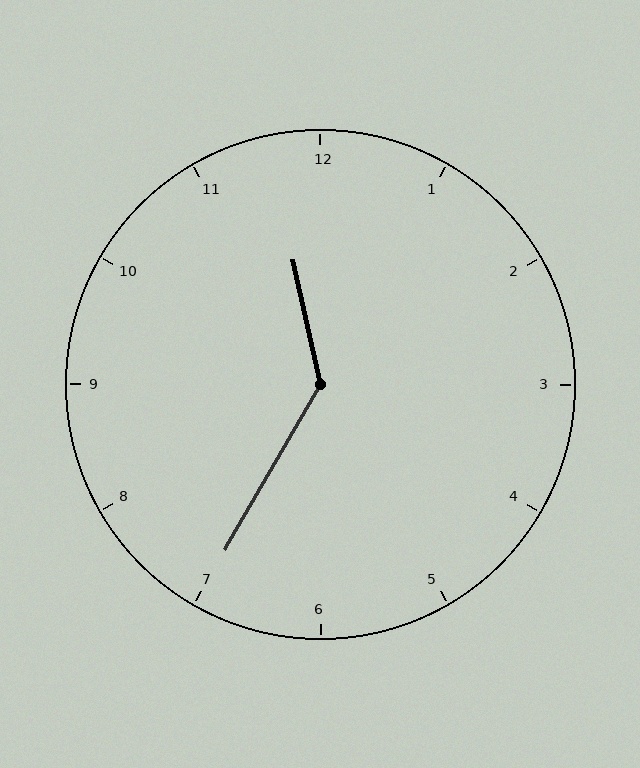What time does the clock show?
11:35.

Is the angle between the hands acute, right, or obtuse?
It is obtuse.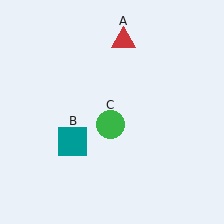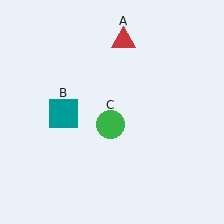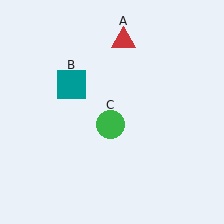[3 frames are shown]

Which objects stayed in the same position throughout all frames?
Red triangle (object A) and green circle (object C) remained stationary.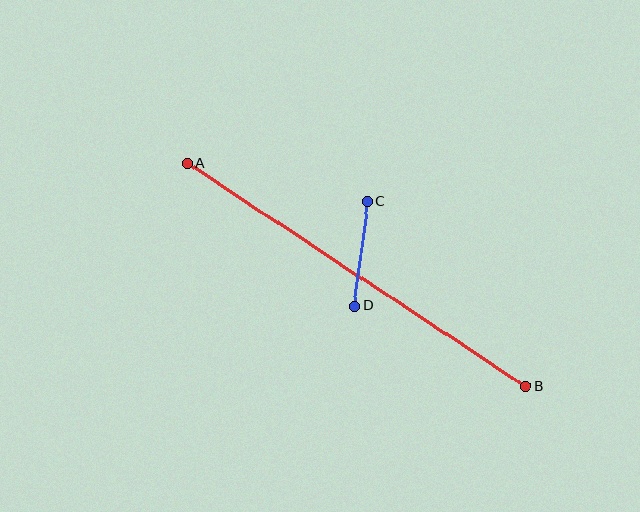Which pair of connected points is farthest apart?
Points A and B are farthest apart.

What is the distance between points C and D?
The distance is approximately 105 pixels.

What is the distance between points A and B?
The distance is approximately 405 pixels.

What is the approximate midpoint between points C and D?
The midpoint is at approximately (361, 254) pixels.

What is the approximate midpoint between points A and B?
The midpoint is at approximately (356, 275) pixels.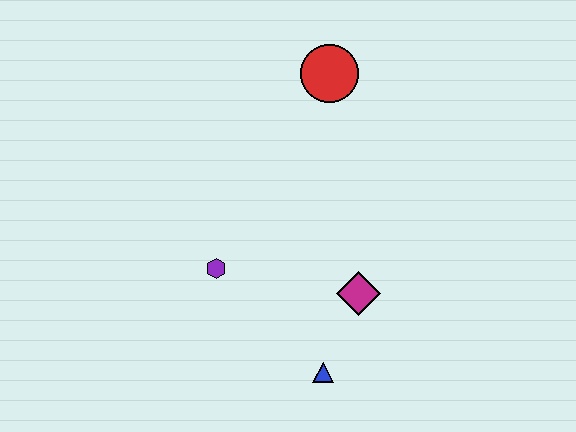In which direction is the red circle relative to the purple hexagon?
The red circle is above the purple hexagon.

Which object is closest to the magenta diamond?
The blue triangle is closest to the magenta diamond.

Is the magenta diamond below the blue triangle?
No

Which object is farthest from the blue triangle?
The red circle is farthest from the blue triangle.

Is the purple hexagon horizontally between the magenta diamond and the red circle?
No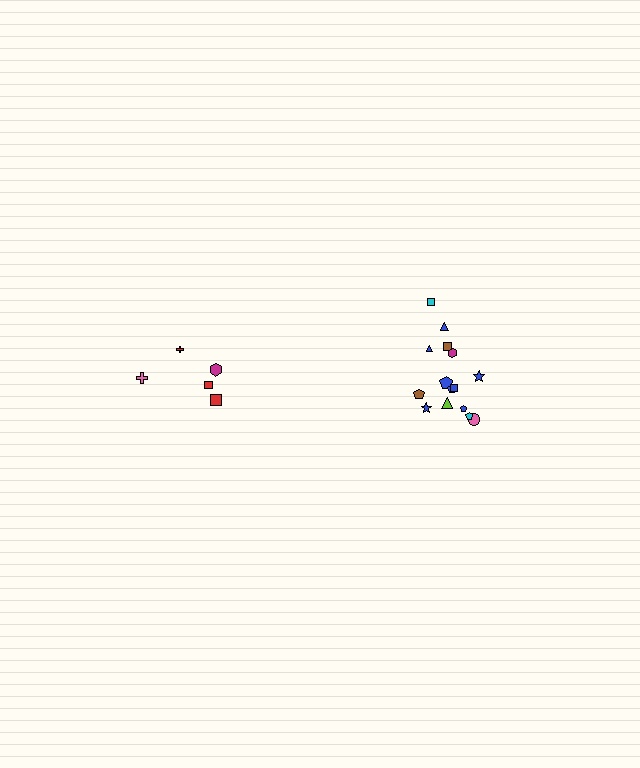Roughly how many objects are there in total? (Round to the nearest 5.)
Roughly 20 objects in total.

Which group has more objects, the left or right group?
The right group.